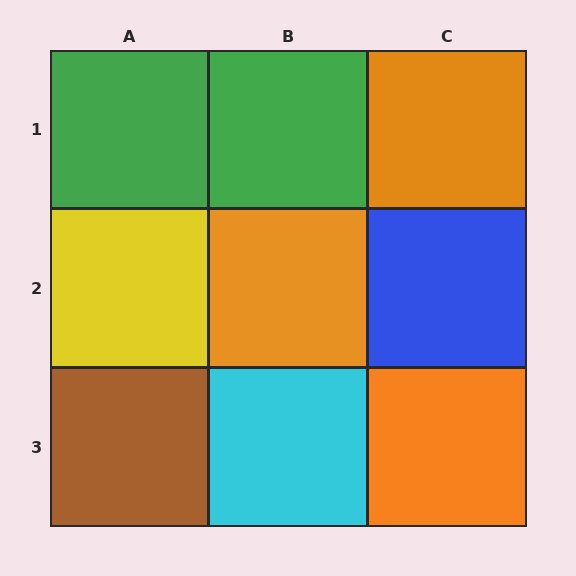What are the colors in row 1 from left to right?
Green, green, orange.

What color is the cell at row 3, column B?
Cyan.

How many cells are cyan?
1 cell is cyan.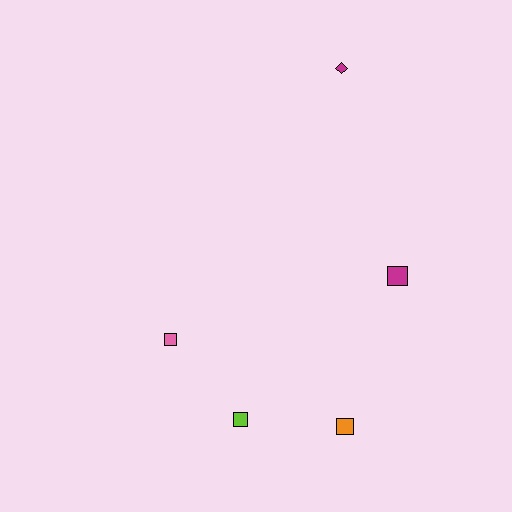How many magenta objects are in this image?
There are 2 magenta objects.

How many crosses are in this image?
There are no crosses.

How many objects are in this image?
There are 5 objects.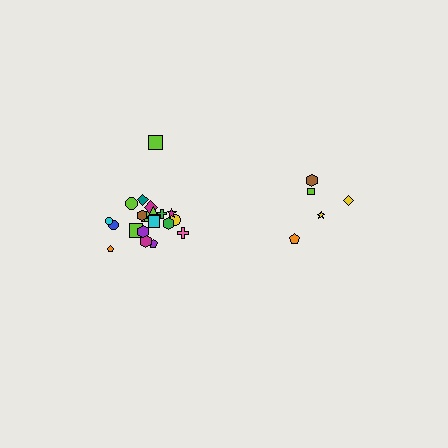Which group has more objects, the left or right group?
The left group.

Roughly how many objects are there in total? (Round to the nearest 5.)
Roughly 25 objects in total.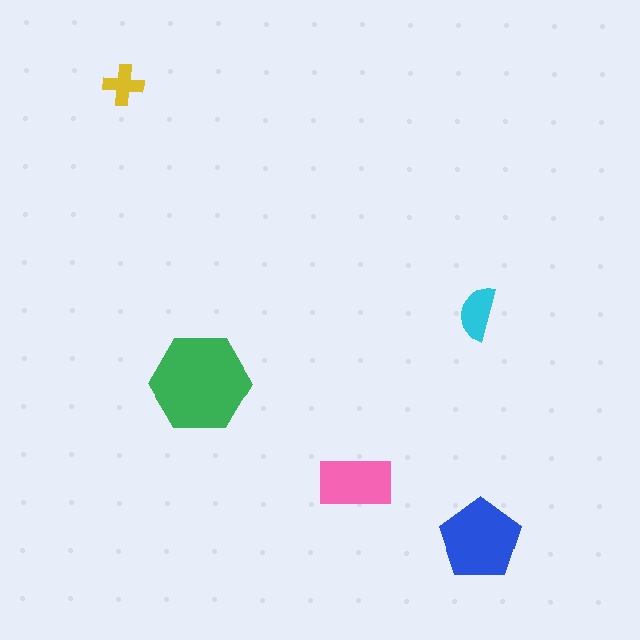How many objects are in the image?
There are 5 objects in the image.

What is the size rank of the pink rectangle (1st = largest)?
3rd.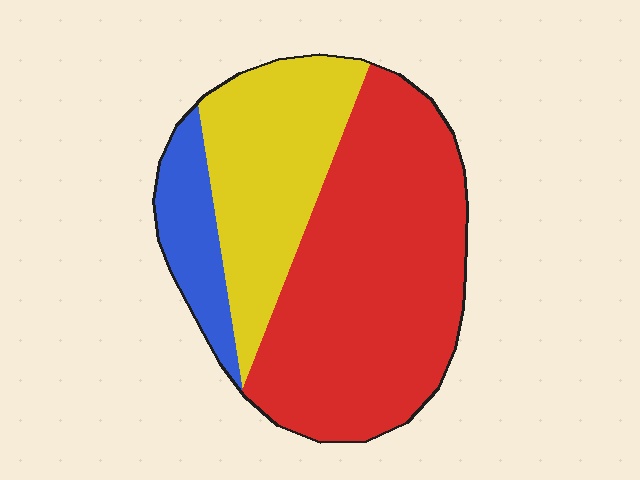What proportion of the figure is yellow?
Yellow covers about 30% of the figure.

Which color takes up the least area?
Blue, at roughly 10%.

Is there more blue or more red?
Red.